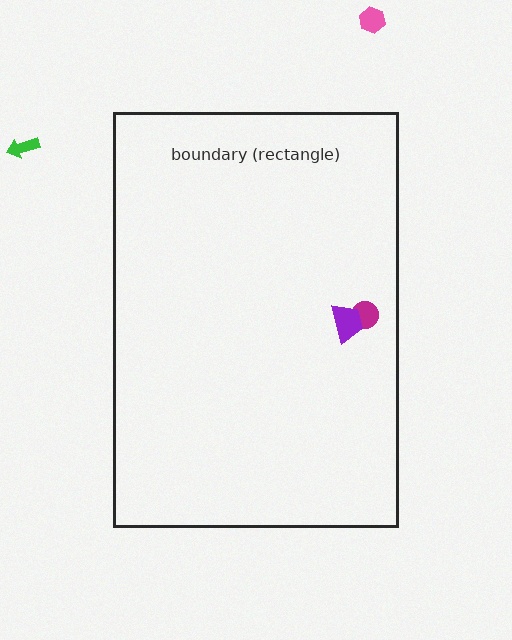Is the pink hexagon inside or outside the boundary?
Outside.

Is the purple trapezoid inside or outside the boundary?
Inside.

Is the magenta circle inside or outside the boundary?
Inside.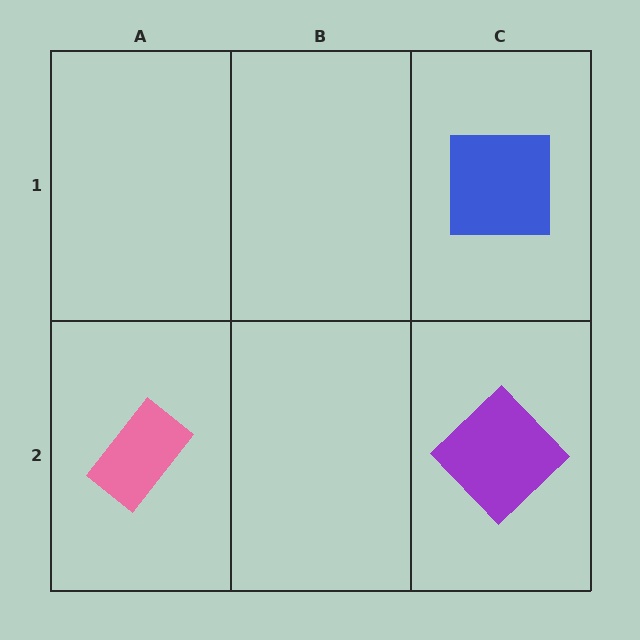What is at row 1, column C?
A blue square.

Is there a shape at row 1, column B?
No, that cell is empty.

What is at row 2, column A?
A pink rectangle.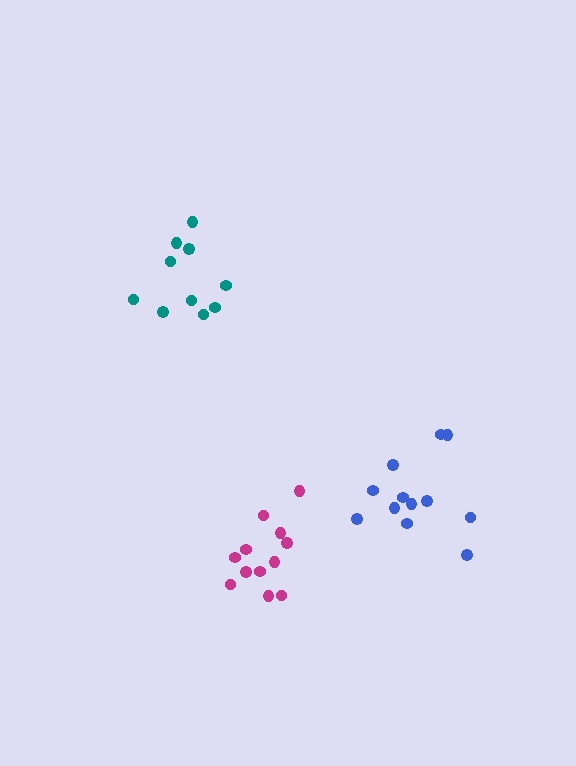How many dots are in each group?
Group 1: 10 dots, Group 2: 12 dots, Group 3: 12 dots (34 total).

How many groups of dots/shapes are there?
There are 3 groups.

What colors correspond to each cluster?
The clusters are colored: teal, magenta, blue.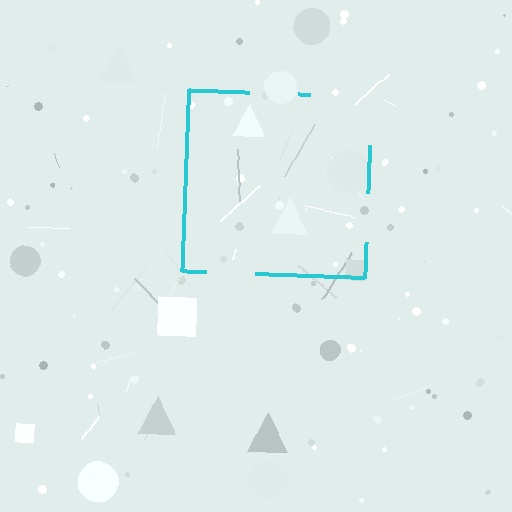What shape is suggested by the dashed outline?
The dashed outline suggests a square.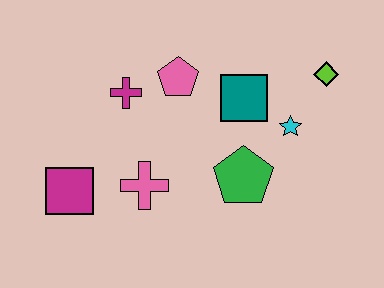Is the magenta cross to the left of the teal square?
Yes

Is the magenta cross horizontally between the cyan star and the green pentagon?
No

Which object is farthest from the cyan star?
The magenta square is farthest from the cyan star.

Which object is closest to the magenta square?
The pink cross is closest to the magenta square.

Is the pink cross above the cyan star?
No